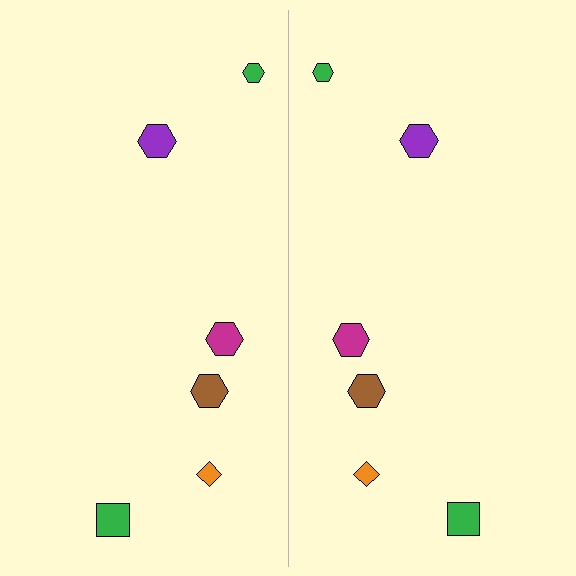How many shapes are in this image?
There are 12 shapes in this image.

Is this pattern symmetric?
Yes, this pattern has bilateral (reflection) symmetry.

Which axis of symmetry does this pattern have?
The pattern has a vertical axis of symmetry running through the center of the image.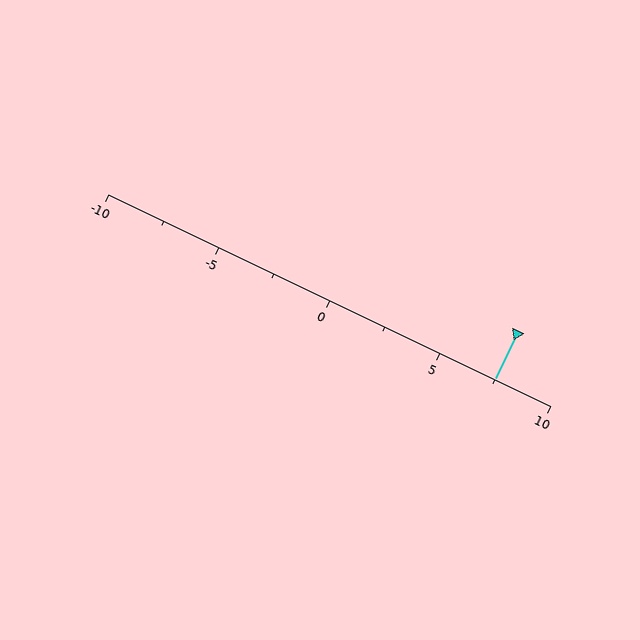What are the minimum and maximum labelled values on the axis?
The axis runs from -10 to 10.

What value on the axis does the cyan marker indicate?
The marker indicates approximately 7.5.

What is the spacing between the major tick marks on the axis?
The major ticks are spaced 5 apart.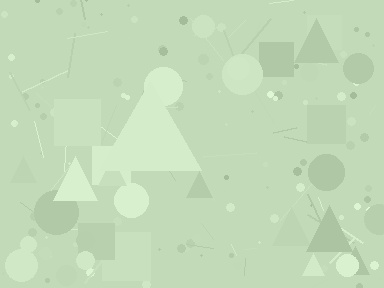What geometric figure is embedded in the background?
A triangle is embedded in the background.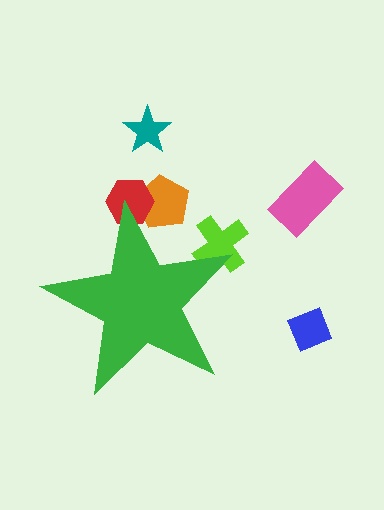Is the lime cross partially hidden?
Yes, the lime cross is partially hidden behind the green star.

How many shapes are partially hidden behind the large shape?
3 shapes are partially hidden.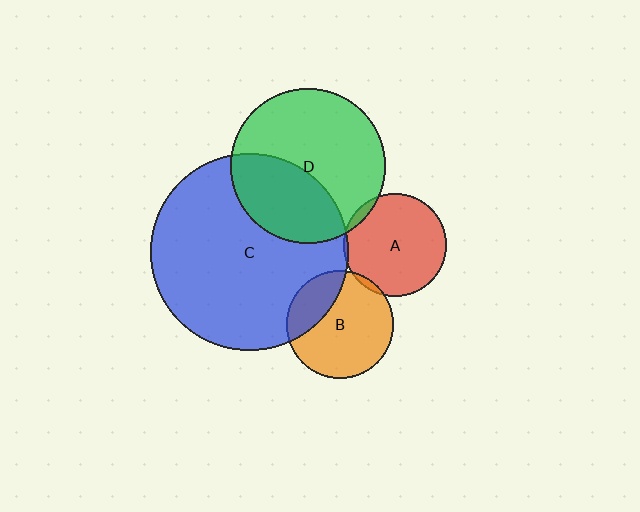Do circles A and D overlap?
Yes.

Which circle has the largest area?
Circle C (blue).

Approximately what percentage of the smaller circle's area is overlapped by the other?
Approximately 5%.